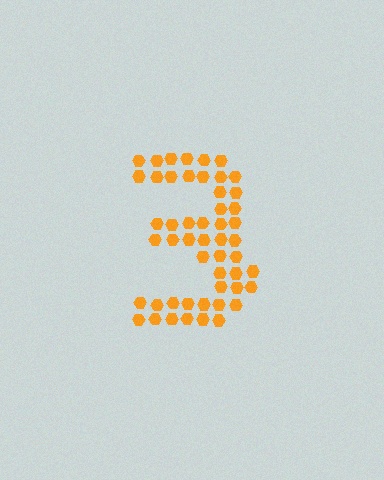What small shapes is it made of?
It is made of small hexagons.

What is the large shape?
The large shape is the digit 3.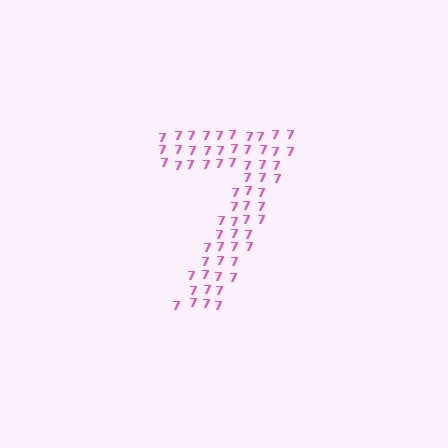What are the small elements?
The small elements are digit 7's.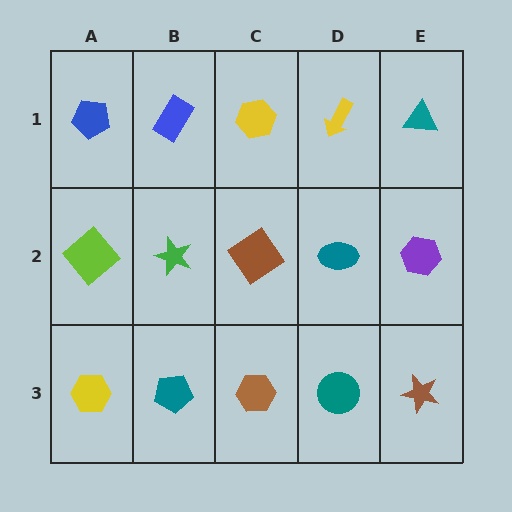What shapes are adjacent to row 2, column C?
A yellow hexagon (row 1, column C), a brown hexagon (row 3, column C), a green star (row 2, column B), a teal ellipse (row 2, column D).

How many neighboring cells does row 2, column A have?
3.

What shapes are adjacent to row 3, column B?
A green star (row 2, column B), a yellow hexagon (row 3, column A), a brown hexagon (row 3, column C).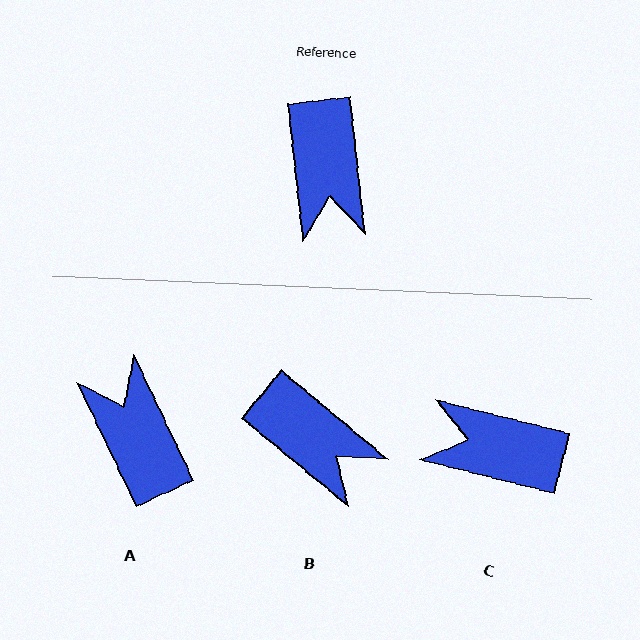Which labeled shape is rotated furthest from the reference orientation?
A, about 161 degrees away.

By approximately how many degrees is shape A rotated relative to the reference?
Approximately 161 degrees clockwise.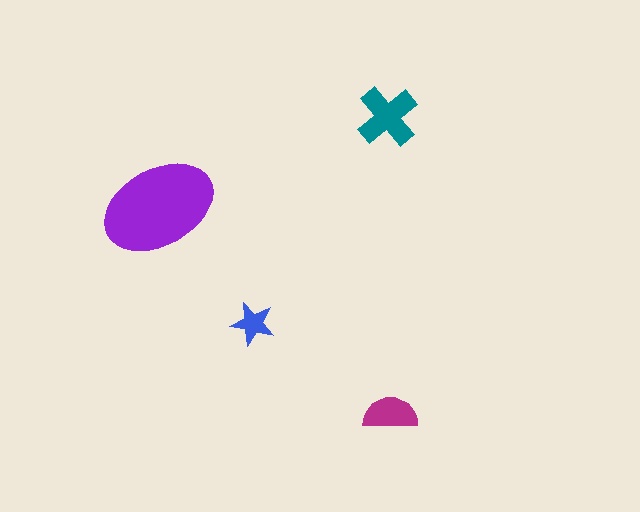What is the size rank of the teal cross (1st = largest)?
2nd.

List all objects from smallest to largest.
The blue star, the magenta semicircle, the teal cross, the purple ellipse.